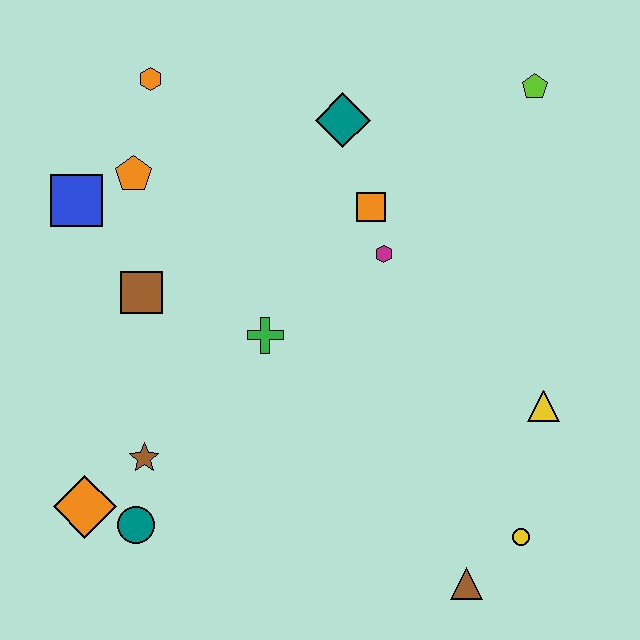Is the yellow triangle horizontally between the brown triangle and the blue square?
No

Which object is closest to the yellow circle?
The brown triangle is closest to the yellow circle.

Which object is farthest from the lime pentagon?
The orange diamond is farthest from the lime pentagon.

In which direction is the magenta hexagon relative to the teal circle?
The magenta hexagon is above the teal circle.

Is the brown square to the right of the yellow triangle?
No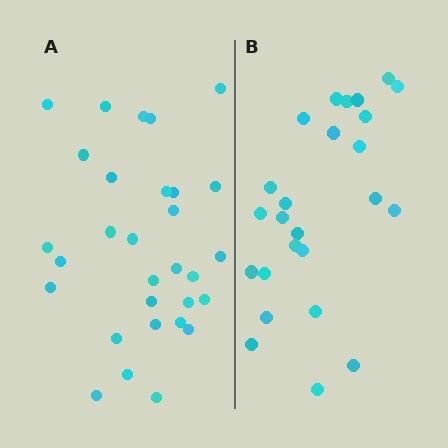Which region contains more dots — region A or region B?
Region A (the left region) has more dots.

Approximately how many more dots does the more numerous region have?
Region A has about 5 more dots than region B.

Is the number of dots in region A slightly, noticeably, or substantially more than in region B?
Region A has only slightly more — the two regions are fairly close. The ratio is roughly 1.2 to 1.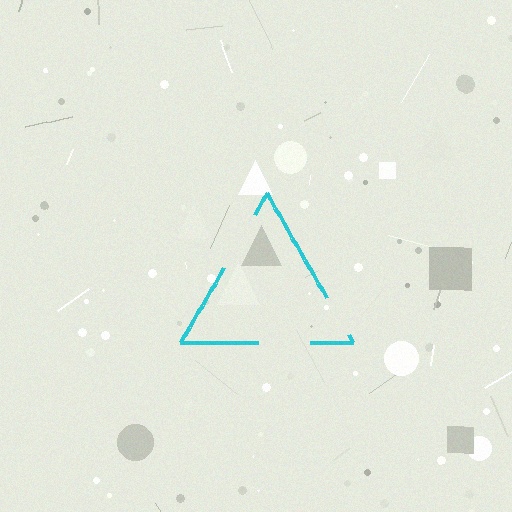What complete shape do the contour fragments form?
The contour fragments form a triangle.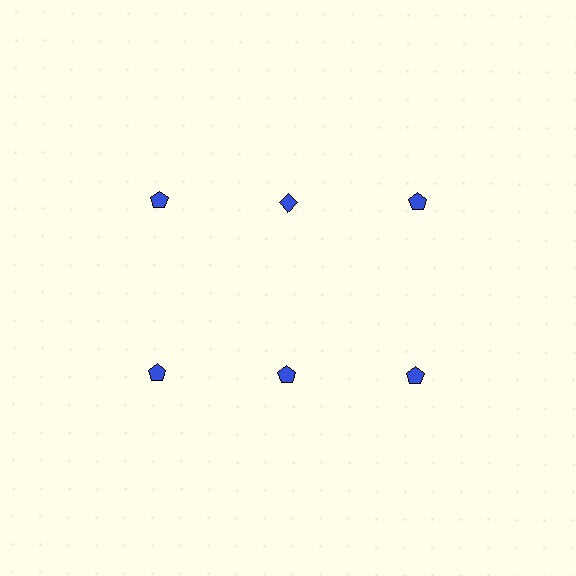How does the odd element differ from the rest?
It has a different shape: diamond instead of pentagon.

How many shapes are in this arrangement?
There are 6 shapes arranged in a grid pattern.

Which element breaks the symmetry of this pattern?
The blue diamond in the top row, second from left column breaks the symmetry. All other shapes are blue pentagons.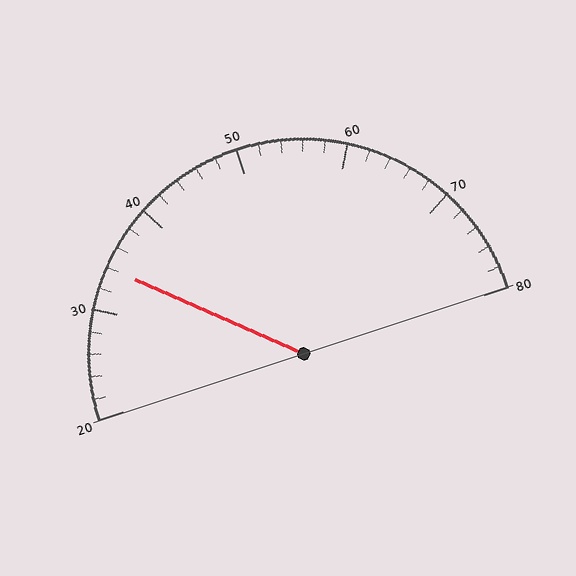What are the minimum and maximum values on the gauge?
The gauge ranges from 20 to 80.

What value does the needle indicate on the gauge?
The needle indicates approximately 34.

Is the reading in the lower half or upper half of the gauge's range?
The reading is in the lower half of the range (20 to 80).